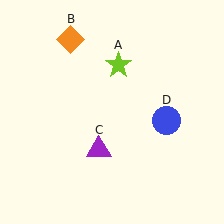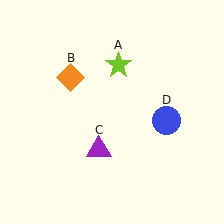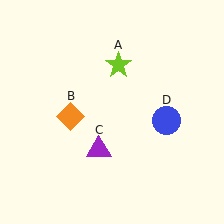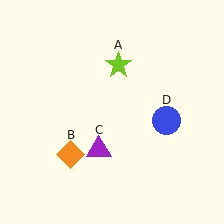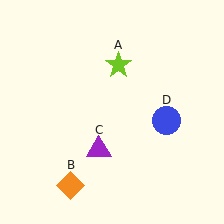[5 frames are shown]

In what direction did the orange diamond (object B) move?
The orange diamond (object B) moved down.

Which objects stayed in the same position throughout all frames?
Lime star (object A) and purple triangle (object C) and blue circle (object D) remained stationary.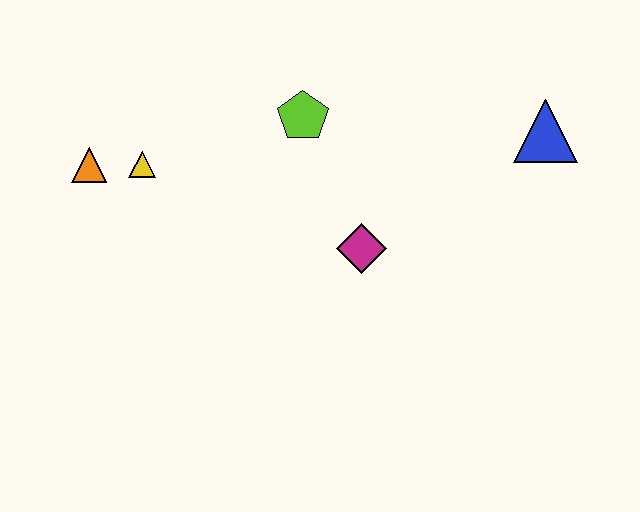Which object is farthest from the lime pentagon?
The blue triangle is farthest from the lime pentagon.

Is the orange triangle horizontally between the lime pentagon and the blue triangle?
No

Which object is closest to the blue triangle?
The magenta diamond is closest to the blue triangle.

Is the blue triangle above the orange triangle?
Yes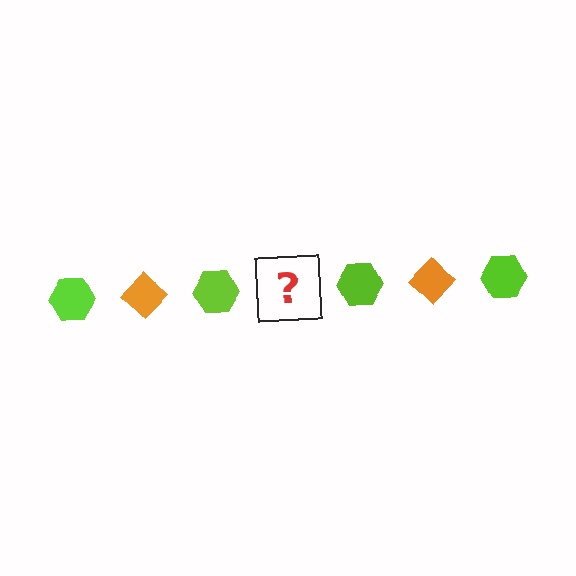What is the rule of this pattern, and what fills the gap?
The rule is that the pattern alternates between lime hexagon and orange diamond. The gap should be filled with an orange diamond.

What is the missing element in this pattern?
The missing element is an orange diamond.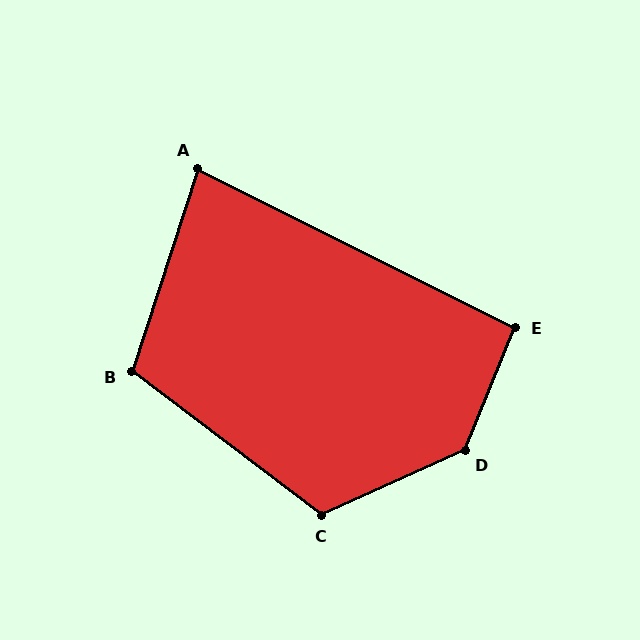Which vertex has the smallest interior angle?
A, at approximately 81 degrees.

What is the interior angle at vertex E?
Approximately 95 degrees (approximately right).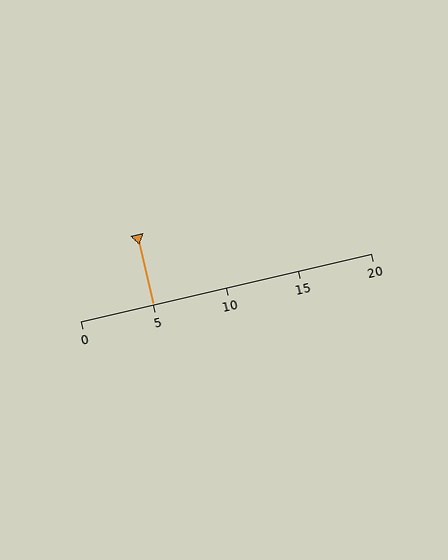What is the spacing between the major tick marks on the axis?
The major ticks are spaced 5 apart.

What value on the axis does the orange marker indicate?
The marker indicates approximately 5.